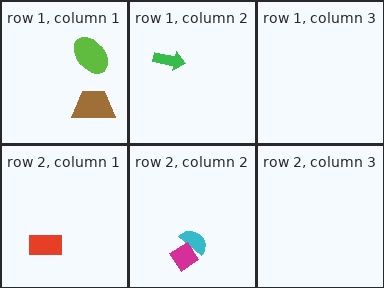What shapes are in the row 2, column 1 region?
The red rectangle.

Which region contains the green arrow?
The row 1, column 2 region.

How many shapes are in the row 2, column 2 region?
2.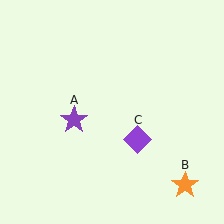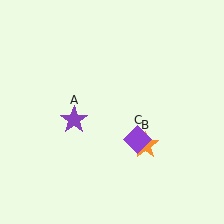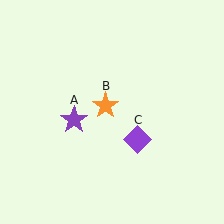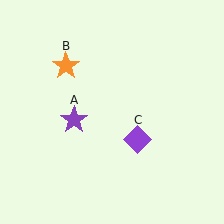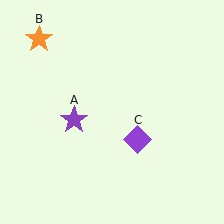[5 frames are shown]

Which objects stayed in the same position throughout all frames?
Purple star (object A) and purple diamond (object C) remained stationary.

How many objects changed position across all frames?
1 object changed position: orange star (object B).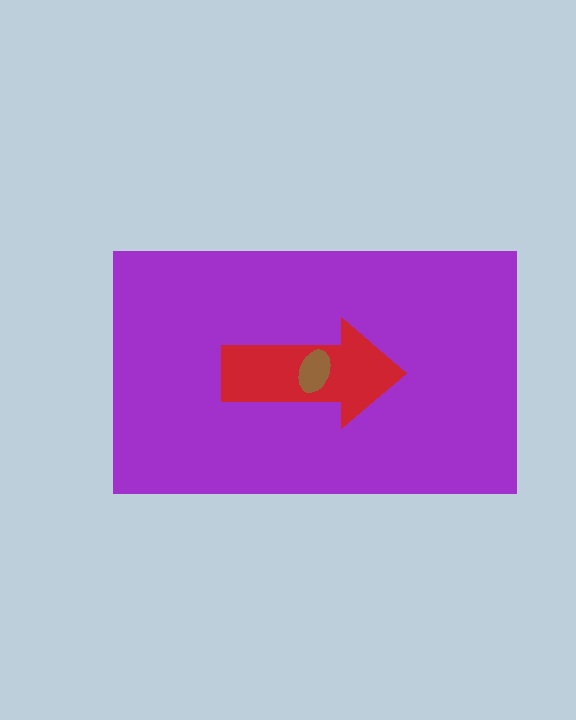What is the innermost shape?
The brown ellipse.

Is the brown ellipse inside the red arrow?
Yes.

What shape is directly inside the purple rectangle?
The red arrow.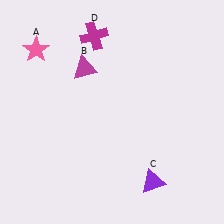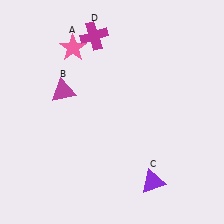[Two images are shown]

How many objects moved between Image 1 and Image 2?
2 objects moved between the two images.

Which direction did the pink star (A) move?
The pink star (A) moved right.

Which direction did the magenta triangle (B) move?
The magenta triangle (B) moved down.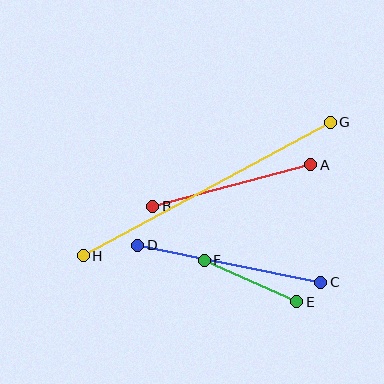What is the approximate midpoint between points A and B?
The midpoint is at approximately (232, 185) pixels.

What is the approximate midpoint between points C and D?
The midpoint is at approximately (229, 264) pixels.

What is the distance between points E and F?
The distance is approximately 102 pixels.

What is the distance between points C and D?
The distance is approximately 187 pixels.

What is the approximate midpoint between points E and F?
The midpoint is at approximately (251, 281) pixels.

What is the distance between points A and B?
The distance is approximately 163 pixels.